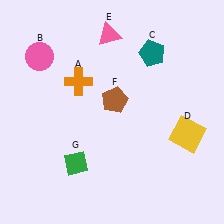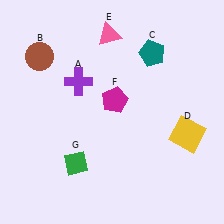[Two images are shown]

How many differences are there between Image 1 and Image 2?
There are 3 differences between the two images.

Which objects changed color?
A changed from orange to purple. B changed from pink to brown. F changed from brown to magenta.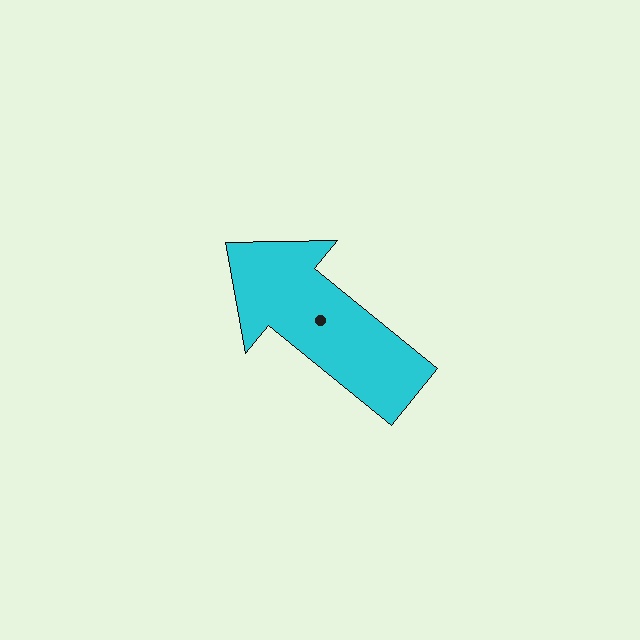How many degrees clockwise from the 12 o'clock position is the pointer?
Approximately 309 degrees.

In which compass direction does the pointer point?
Northwest.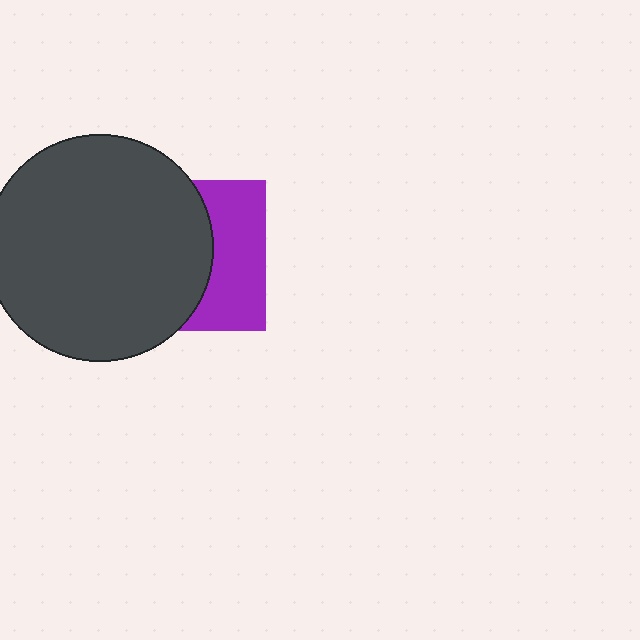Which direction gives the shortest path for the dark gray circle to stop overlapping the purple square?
Moving left gives the shortest separation.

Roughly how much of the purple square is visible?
A small part of it is visible (roughly 41%).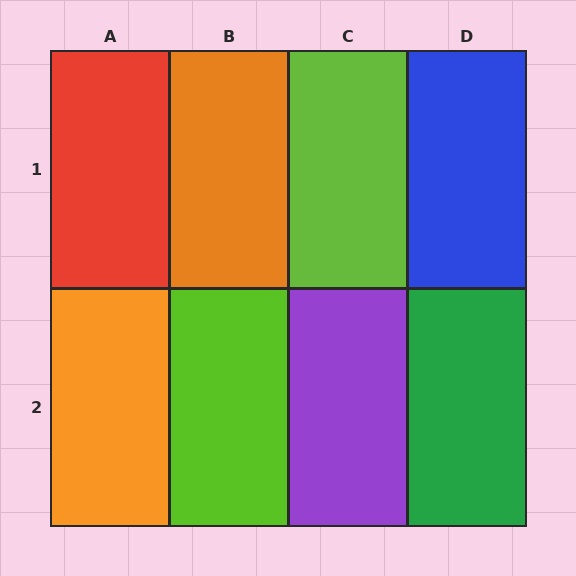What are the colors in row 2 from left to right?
Orange, lime, purple, green.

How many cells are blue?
1 cell is blue.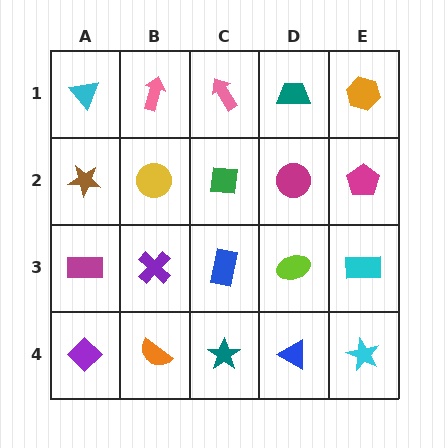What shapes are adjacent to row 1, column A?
A brown star (row 2, column A), a pink arrow (row 1, column B).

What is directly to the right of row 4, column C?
A blue triangle.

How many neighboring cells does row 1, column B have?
3.